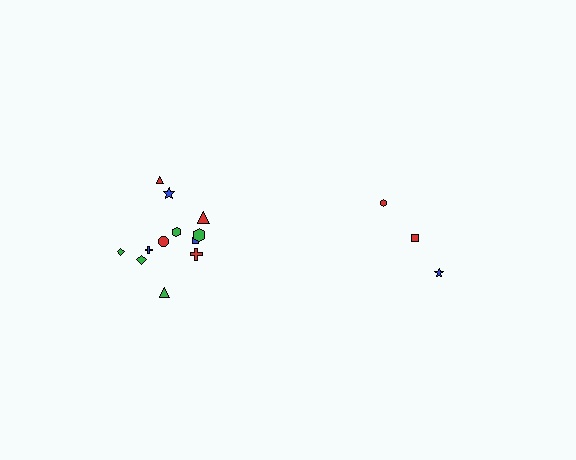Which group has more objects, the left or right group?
The left group.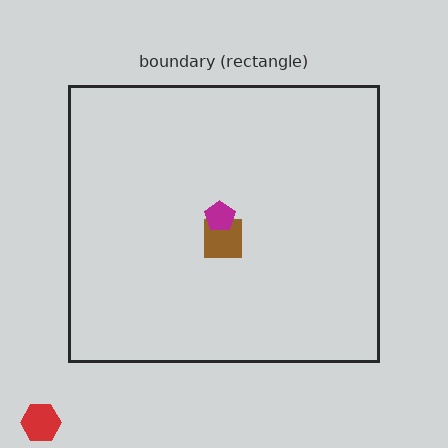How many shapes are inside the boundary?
2 inside, 1 outside.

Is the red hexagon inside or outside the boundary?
Outside.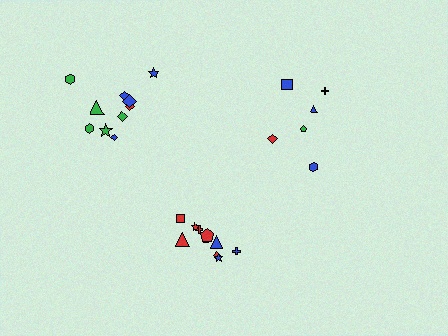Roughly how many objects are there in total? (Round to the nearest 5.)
Roughly 25 objects in total.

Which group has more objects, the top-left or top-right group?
The top-left group.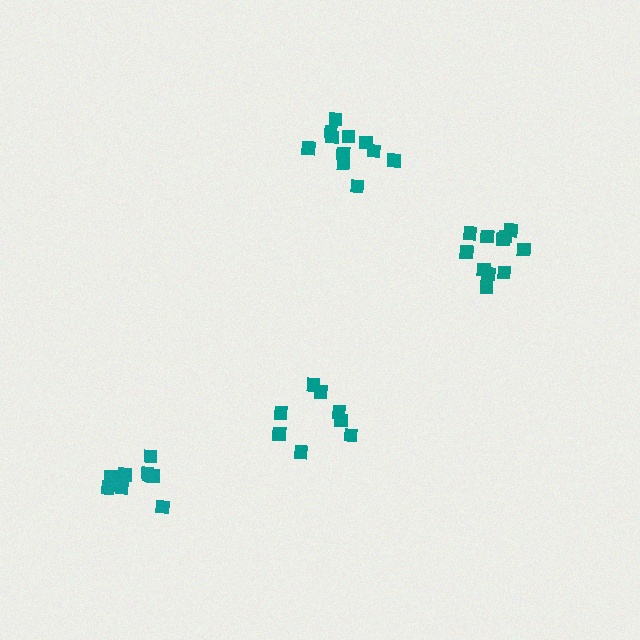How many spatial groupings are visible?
There are 4 spatial groupings.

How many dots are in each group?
Group 1: 10 dots, Group 2: 11 dots, Group 3: 8 dots, Group 4: 11 dots (40 total).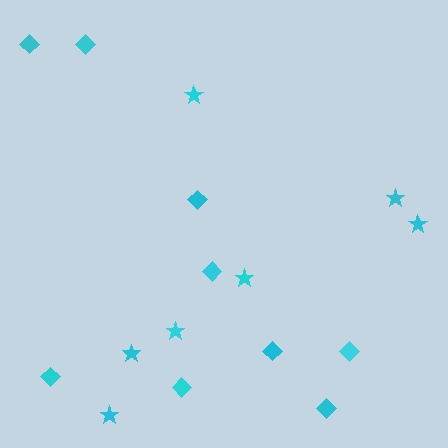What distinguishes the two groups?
There are 2 groups: one group of stars (7) and one group of diamonds (9).